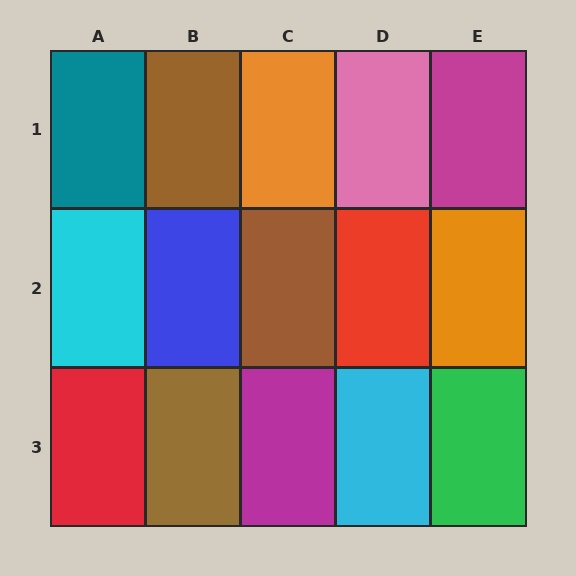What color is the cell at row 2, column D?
Red.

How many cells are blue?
1 cell is blue.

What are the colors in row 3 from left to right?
Red, brown, magenta, cyan, green.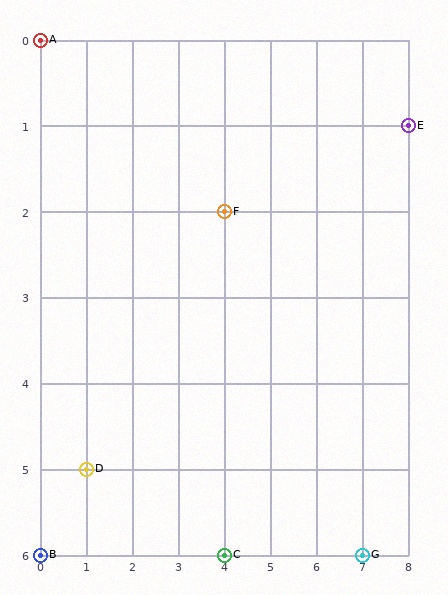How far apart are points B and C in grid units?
Points B and C are 4 columns apart.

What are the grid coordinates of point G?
Point G is at grid coordinates (7, 6).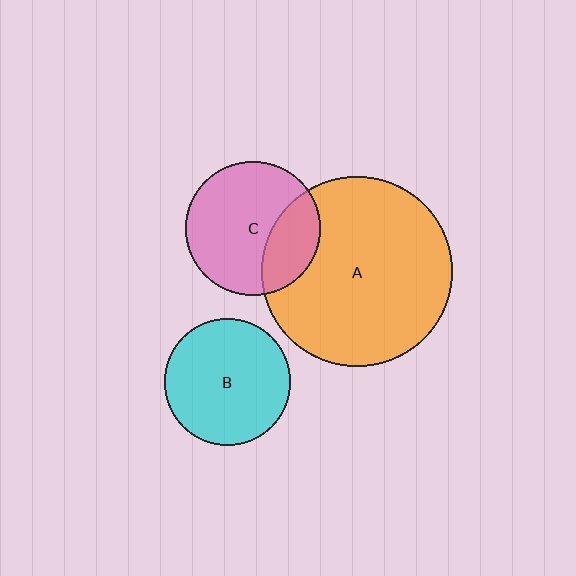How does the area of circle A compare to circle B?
Approximately 2.3 times.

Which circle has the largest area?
Circle A (orange).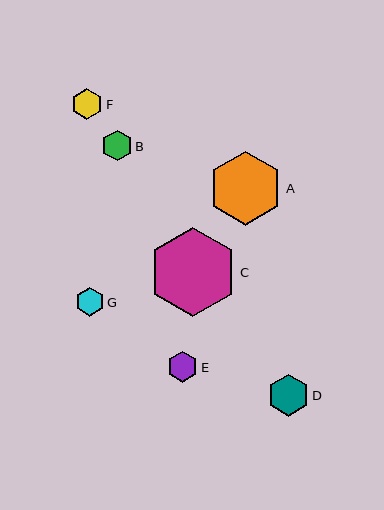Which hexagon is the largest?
Hexagon C is the largest with a size of approximately 88 pixels.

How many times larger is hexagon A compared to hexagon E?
Hexagon A is approximately 2.4 times the size of hexagon E.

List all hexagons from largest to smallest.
From largest to smallest: C, A, D, F, E, B, G.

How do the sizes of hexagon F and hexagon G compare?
Hexagon F and hexagon G are approximately the same size.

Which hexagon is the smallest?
Hexagon G is the smallest with a size of approximately 29 pixels.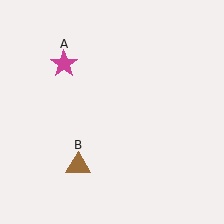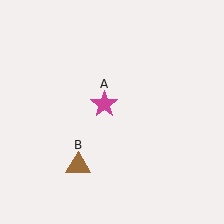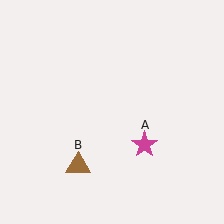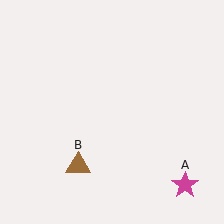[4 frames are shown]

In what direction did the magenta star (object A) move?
The magenta star (object A) moved down and to the right.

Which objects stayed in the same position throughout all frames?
Brown triangle (object B) remained stationary.